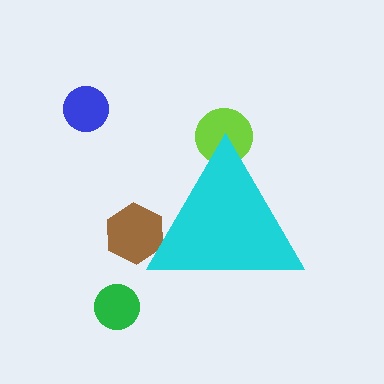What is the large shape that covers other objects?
A cyan triangle.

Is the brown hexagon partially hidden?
Yes, the brown hexagon is partially hidden behind the cyan triangle.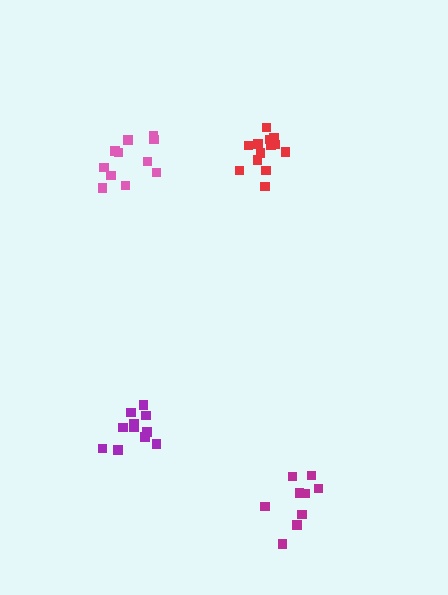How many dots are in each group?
Group 1: 11 dots, Group 2: 13 dots, Group 3: 11 dots, Group 4: 10 dots (45 total).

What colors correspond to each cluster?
The clusters are colored: pink, red, purple, magenta.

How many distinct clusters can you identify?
There are 4 distinct clusters.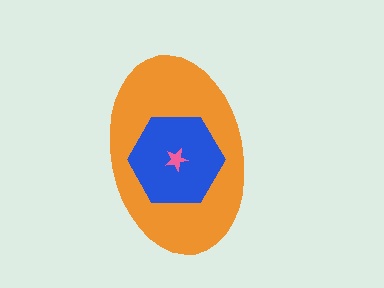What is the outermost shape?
The orange ellipse.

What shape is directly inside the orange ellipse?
The blue hexagon.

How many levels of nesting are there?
3.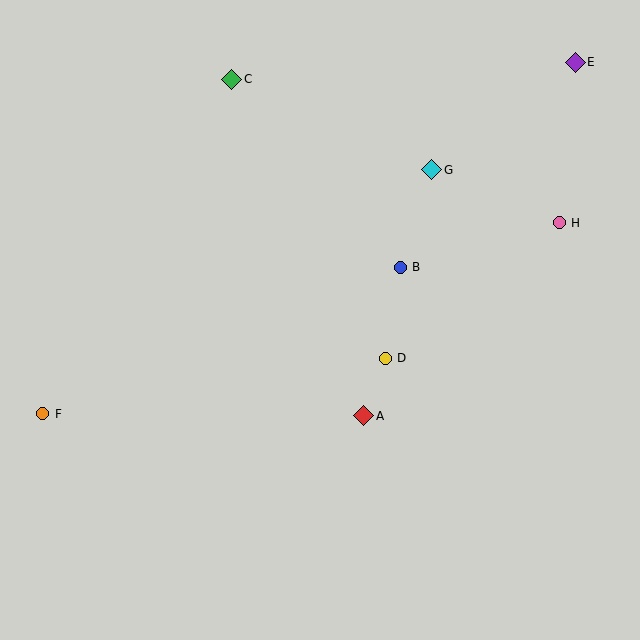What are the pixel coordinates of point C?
Point C is at (232, 79).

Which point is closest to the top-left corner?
Point C is closest to the top-left corner.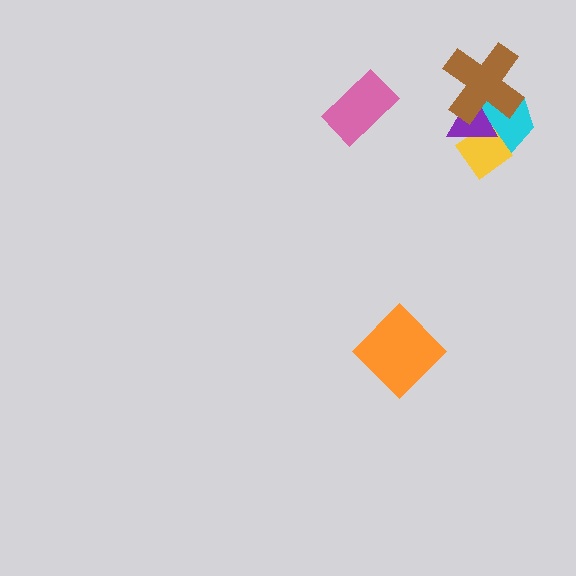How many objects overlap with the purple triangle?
3 objects overlap with the purple triangle.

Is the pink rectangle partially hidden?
No, no other shape covers it.